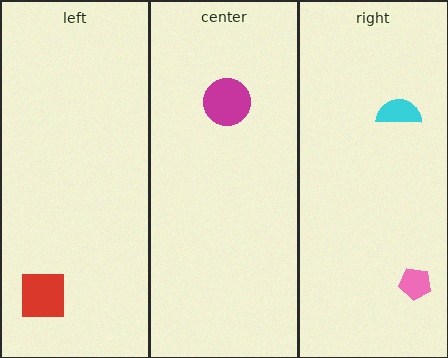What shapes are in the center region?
The magenta circle.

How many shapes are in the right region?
2.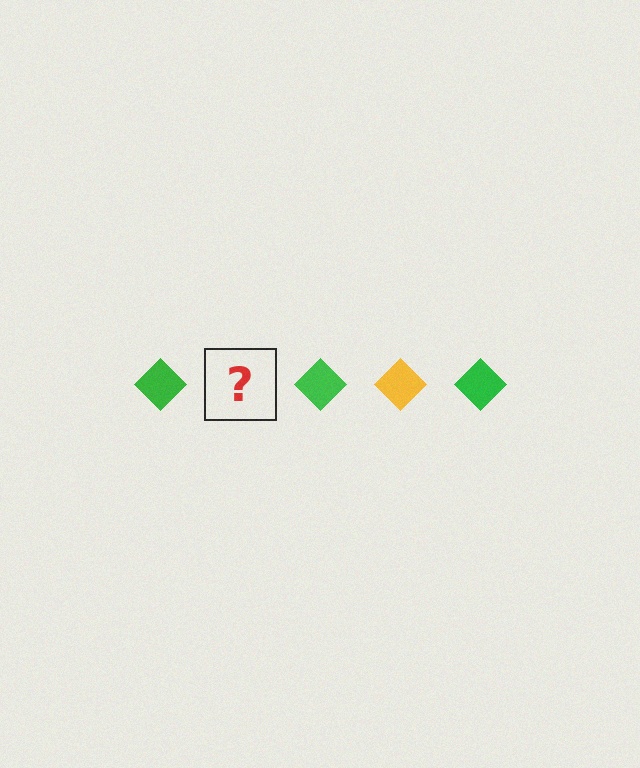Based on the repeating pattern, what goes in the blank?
The blank should be a yellow diamond.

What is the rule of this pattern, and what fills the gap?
The rule is that the pattern cycles through green, yellow diamonds. The gap should be filled with a yellow diamond.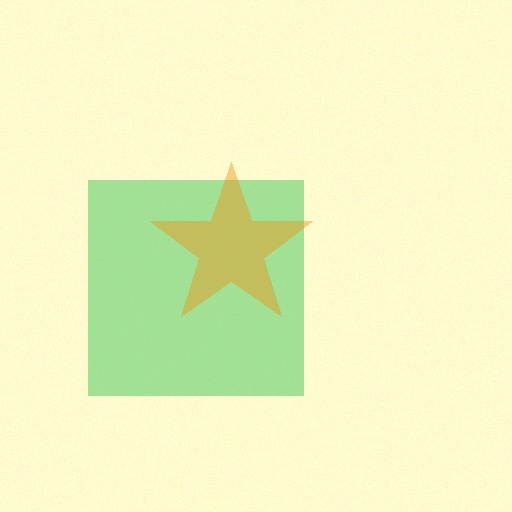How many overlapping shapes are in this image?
There are 2 overlapping shapes in the image.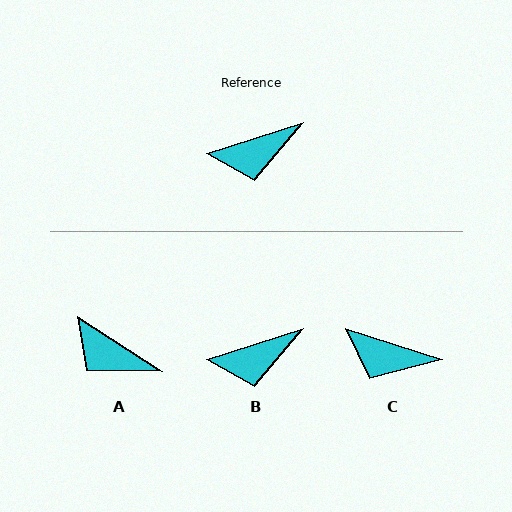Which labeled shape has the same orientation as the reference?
B.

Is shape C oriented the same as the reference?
No, it is off by about 36 degrees.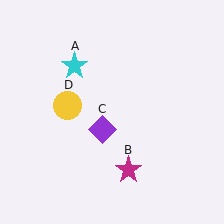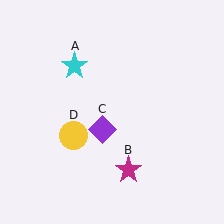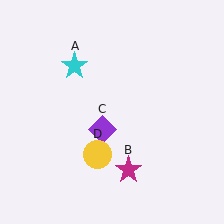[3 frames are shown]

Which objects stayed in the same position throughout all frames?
Cyan star (object A) and magenta star (object B) and purple diamond (object C) remained stationary.